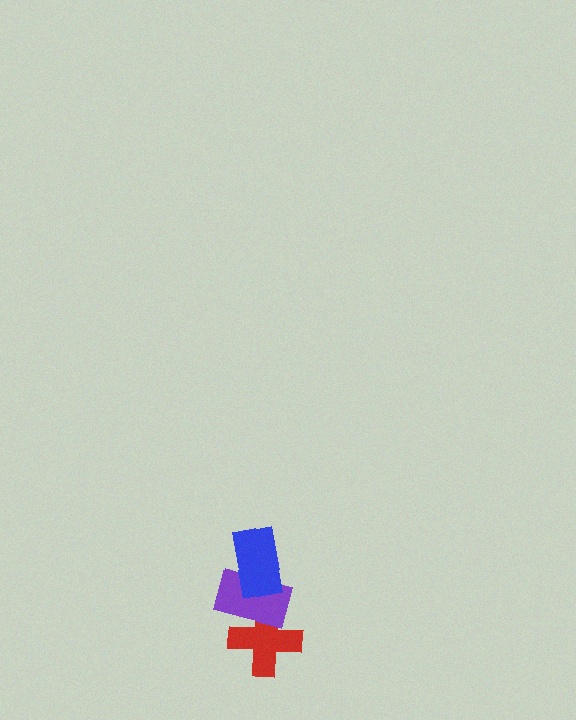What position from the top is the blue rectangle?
The blue rectangle is 1st from the top.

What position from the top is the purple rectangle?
The purple rectangle is 2nd from the top.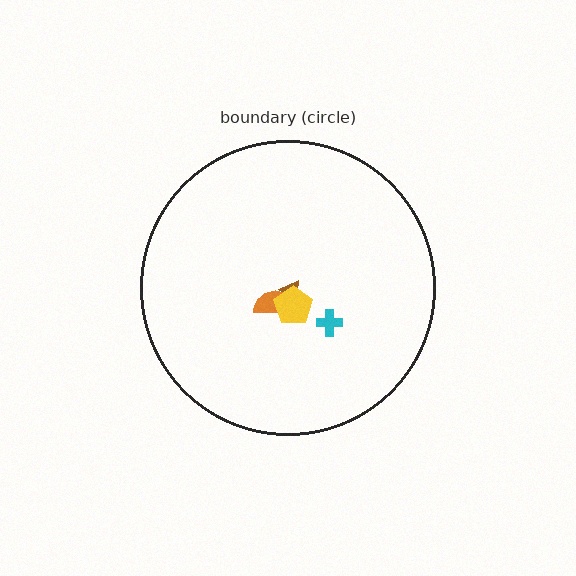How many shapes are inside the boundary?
4 inside, 0 outside.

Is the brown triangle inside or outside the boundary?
Inside.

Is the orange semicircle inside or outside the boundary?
Inside.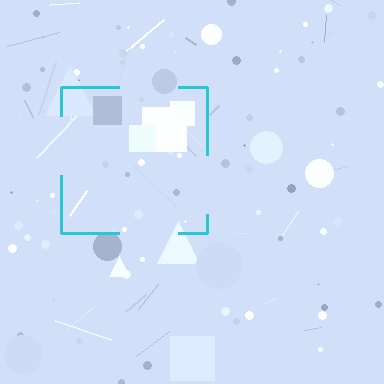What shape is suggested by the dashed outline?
The dashed outline suggests a square.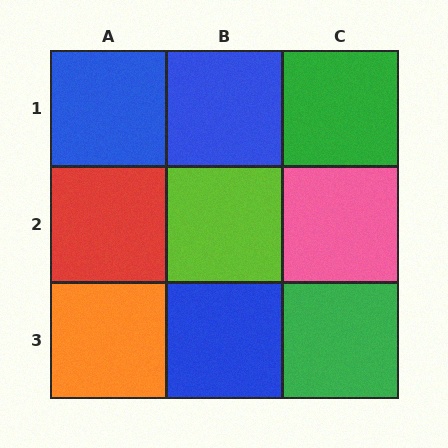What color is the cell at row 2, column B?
Lime.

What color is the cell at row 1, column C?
Green.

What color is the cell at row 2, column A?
Red.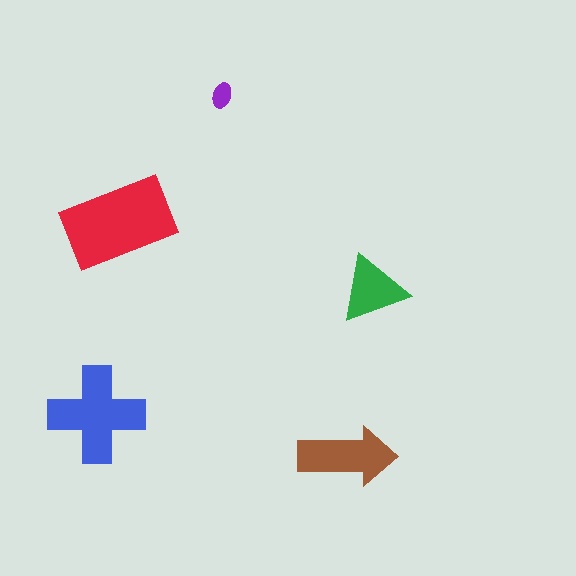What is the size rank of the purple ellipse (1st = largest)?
5th.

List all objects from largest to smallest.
The red rectangle, the blue cross, the brown arrow, the green triangle, the purple ellipse.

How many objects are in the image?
There are 5 objects in the image.